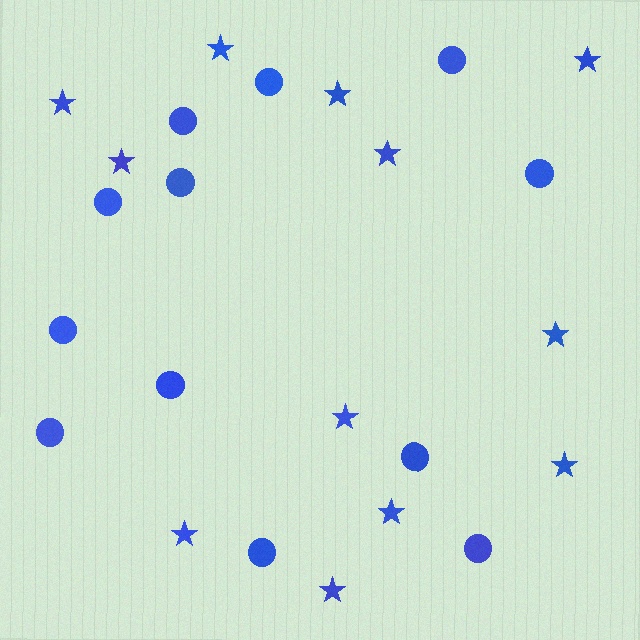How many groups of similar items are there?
There are 2 groups: one group of stars (12) and one group of circles (12).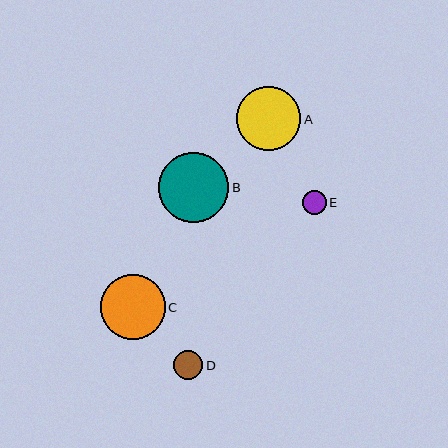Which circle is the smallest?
Circle E is the smallest with a size of approximately 24 pixels.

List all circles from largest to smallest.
From largest to smallest: B, A, C, D, E.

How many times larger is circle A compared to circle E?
Circle A is approximately 2.7 times the size of circle E.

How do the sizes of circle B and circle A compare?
Circle B and circle A are approximately the same size.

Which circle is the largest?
Circle B is the largest with a size of approximately 70 pixels.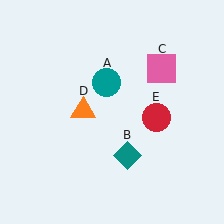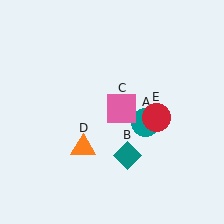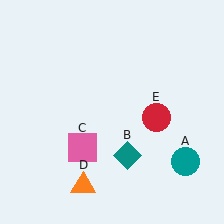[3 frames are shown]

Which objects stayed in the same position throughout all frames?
Teal diamond (object B) and red circle (object E) remained stationary.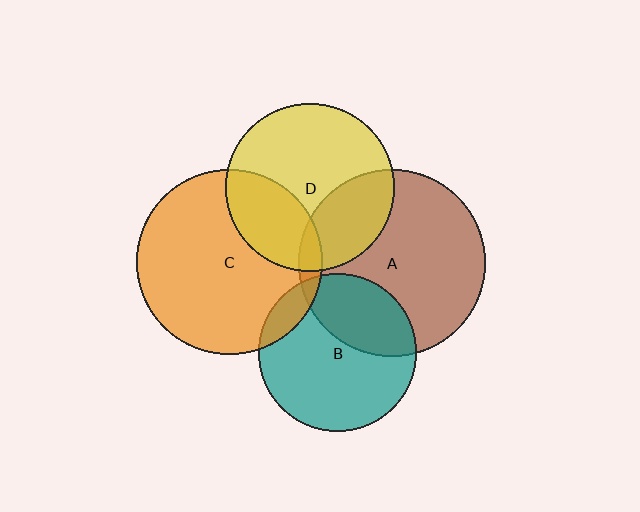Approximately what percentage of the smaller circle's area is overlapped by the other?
Approximately 10%.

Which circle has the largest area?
Circle A (brown).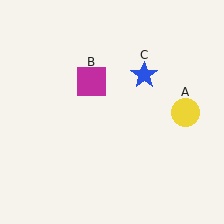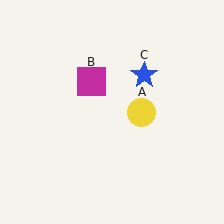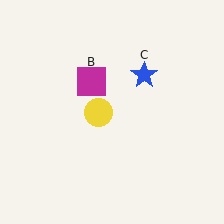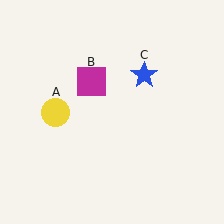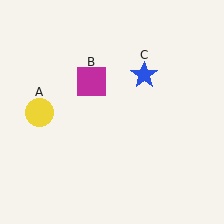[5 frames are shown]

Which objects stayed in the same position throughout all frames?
Magenta square (object B) and blue star (object C) remained stationary.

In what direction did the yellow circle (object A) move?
The yellow circle (object A) moved left.